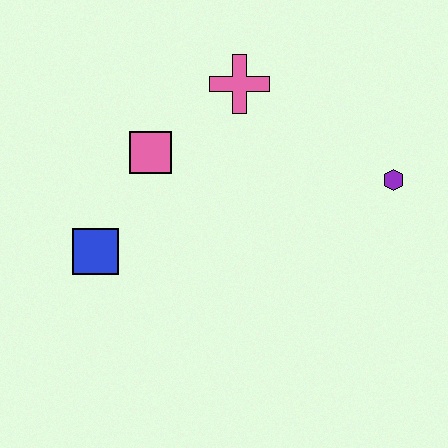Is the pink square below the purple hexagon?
No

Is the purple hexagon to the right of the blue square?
Yes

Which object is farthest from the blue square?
The purple hexagon is farthest from the blue square.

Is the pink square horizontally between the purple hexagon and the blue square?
Yes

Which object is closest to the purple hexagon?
The pink cross is closest to the purple hexagon.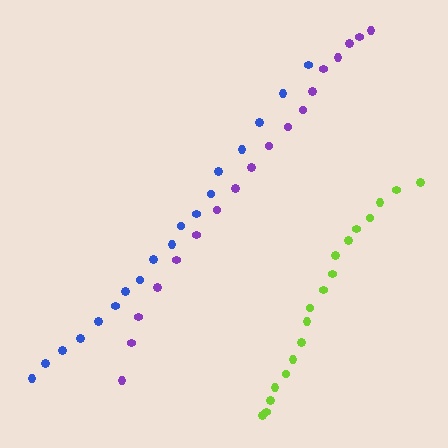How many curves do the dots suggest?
There are 3 distinct paths.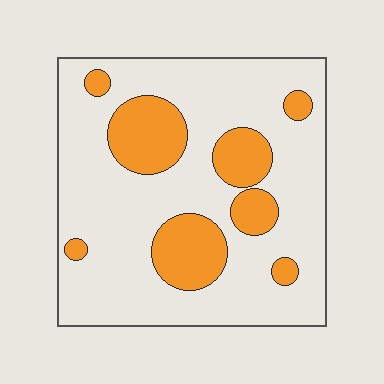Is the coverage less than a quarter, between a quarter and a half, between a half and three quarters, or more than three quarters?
Less than a quarter.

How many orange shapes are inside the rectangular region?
8.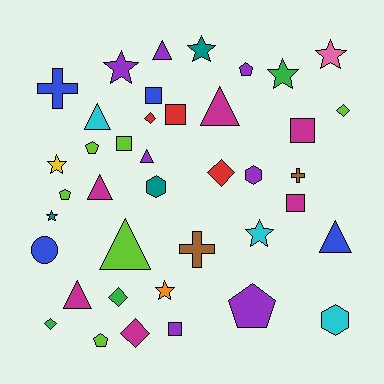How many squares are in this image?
There are 6 squares.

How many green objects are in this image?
There are 3 green objects.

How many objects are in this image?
There are 40 objects.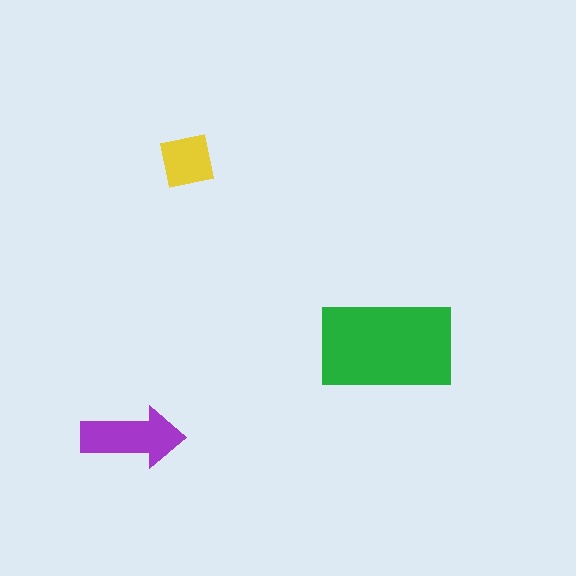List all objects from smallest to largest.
The yellow square, the purple arrow, the green rectangle.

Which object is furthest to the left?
The purple arrow is leftmost.